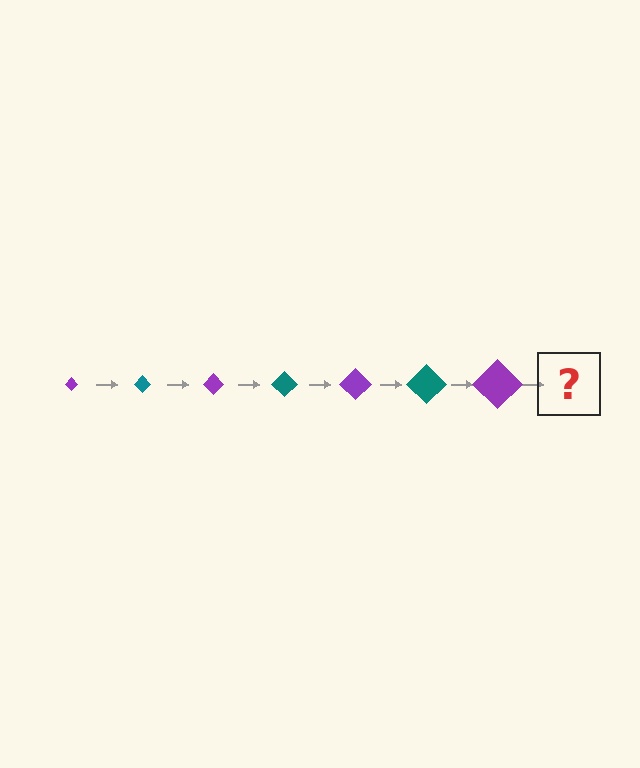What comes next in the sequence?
The next element should be a teal diamond, larger than the previous one.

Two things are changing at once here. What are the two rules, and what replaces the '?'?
The two rules are that the diamond grows larger each step and the color cycles through purple and teal. The '?' should be a teal diamond, larger than the previous one.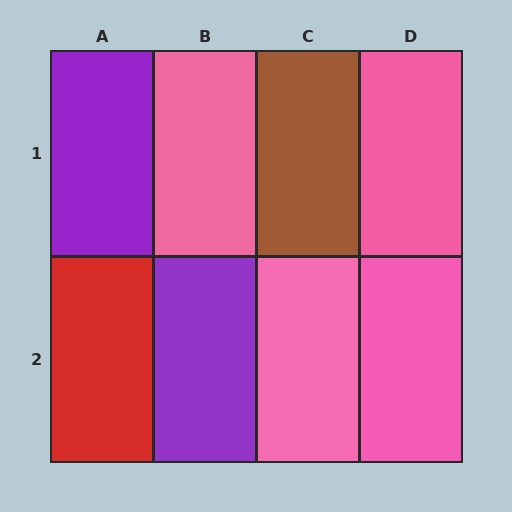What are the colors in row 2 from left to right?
Red, purple, pink, pink.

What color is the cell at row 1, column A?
Purple.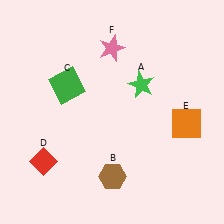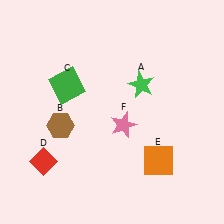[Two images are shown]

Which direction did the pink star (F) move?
The pink star (F) moved down.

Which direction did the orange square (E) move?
The orange square (E) moved down.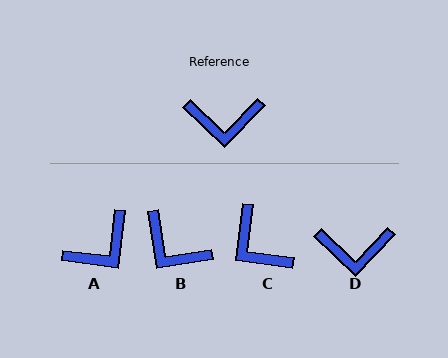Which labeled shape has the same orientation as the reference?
D.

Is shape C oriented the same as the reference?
No, it is off by about 53 degrees.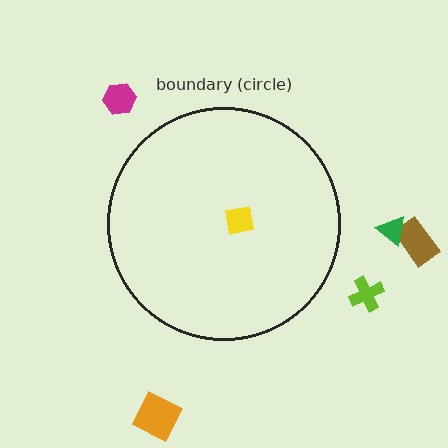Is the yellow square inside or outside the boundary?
Inside.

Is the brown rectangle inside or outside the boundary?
Outside.